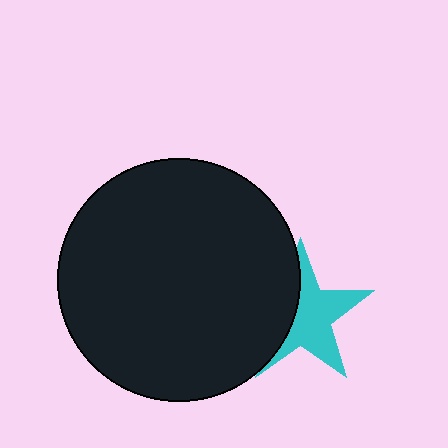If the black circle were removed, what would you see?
You would see the complete cyan star.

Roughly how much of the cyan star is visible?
About half of it is visible (roughly 61%).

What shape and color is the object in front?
The object in front is a black circle.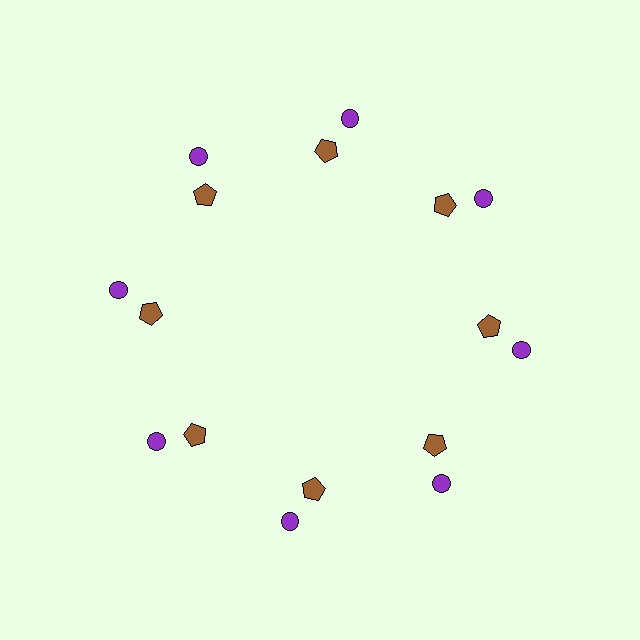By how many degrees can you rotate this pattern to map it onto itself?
The pattern maps onto itself every 45 degrees of rotation.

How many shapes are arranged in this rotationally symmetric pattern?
There are 16 shapes, arranged in 8 groups of 2.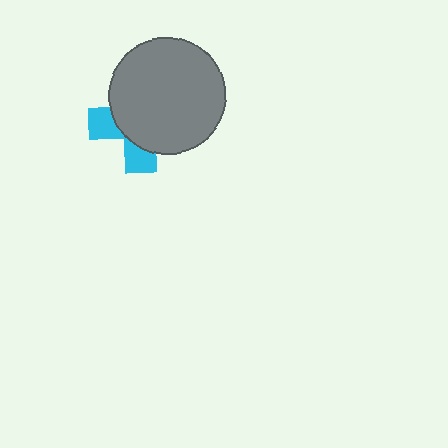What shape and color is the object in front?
The object in front is a gray circle.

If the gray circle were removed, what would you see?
You would see the complete cyan cross.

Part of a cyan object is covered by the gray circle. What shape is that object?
It is a cross.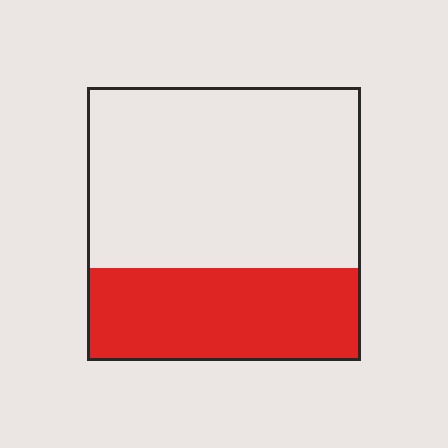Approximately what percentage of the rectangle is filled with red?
Approximately 35%.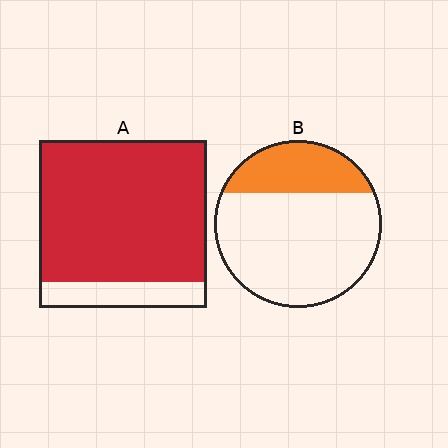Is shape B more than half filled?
No.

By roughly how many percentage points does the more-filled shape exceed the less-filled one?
By roughly 55 percentage points (A over B).